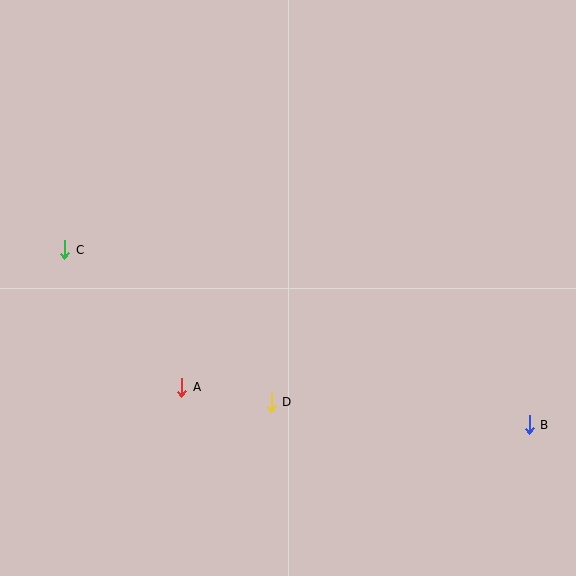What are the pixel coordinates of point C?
Point C is at (65, 250).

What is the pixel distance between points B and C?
The distance between B and C is 497 pixels.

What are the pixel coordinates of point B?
Point B is at (529, 425).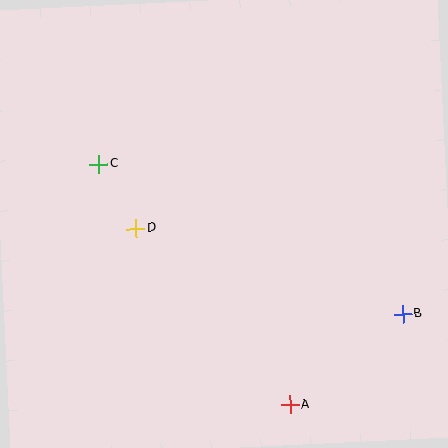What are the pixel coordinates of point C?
Point C is at (99, 164).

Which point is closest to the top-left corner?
Point C is closest to the top-left corner.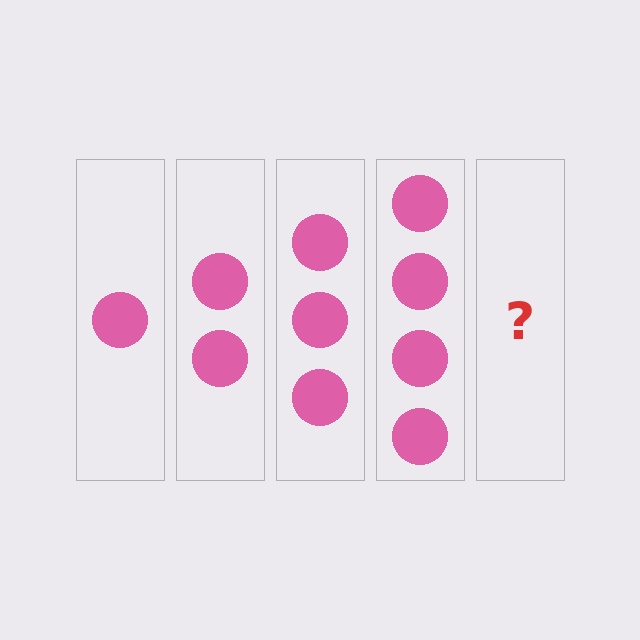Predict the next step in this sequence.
The next step is 5 circles.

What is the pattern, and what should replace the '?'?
The pattern is that each step adds one more circle. The '?' should be 5 circles.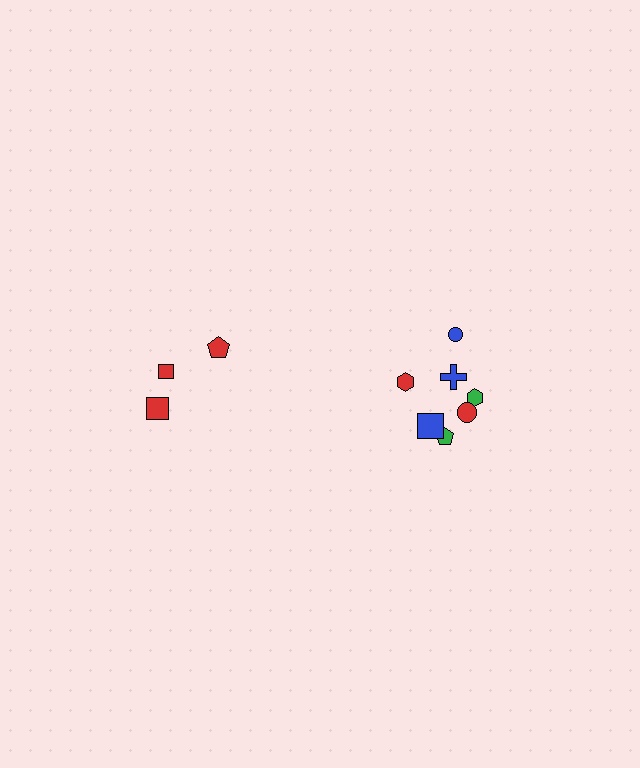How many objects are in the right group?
There are 7 objects.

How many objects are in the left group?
There are 3 objects.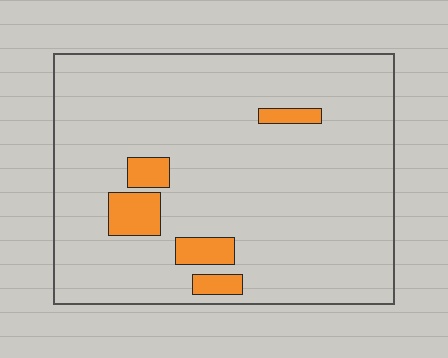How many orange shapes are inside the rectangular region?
5.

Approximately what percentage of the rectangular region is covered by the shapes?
Approximately 10%.